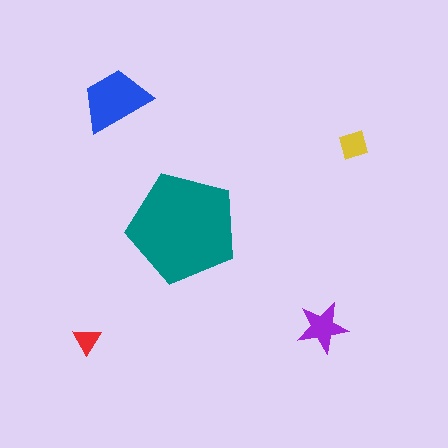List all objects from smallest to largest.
The red triangle, the yellow diamond, the purple star, the blue trapezoid, the teal pentagon.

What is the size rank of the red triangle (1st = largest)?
5th.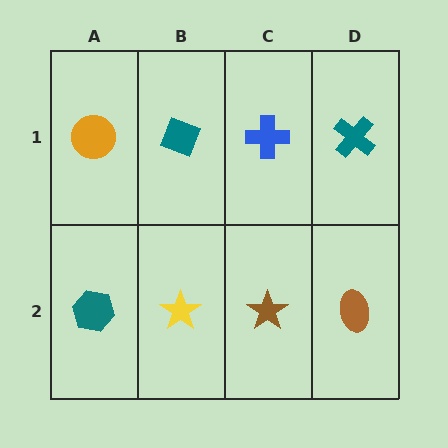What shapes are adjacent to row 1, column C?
A brown star (row 2, column C), a teal diamond (row 1, column B), a teal cross (row 1, column D).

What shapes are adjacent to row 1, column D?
A brown ellipse (row 2, column D), a blue cross (row 1, column C).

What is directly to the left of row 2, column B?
A teal hexagon.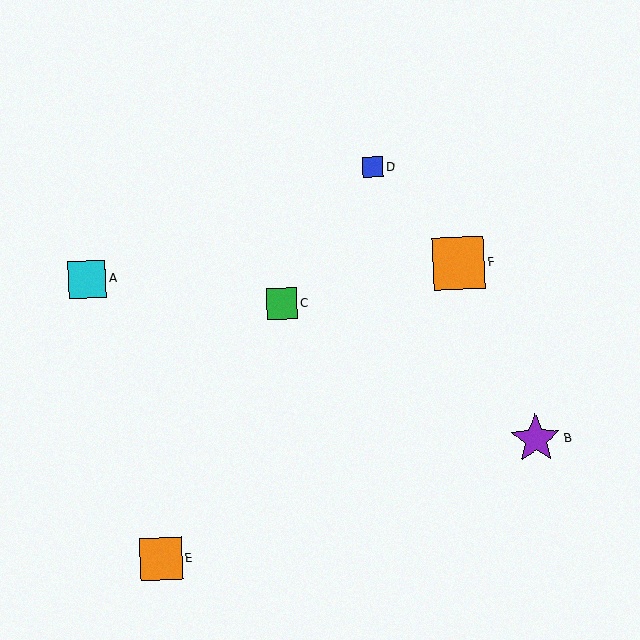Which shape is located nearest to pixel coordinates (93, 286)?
The cyan square (labeled A) at (87, 279) is nearest to that location.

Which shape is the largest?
The orange square (labeled F) is the largest.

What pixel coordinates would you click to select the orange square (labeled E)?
Click at (161, 559) to select the orange square E.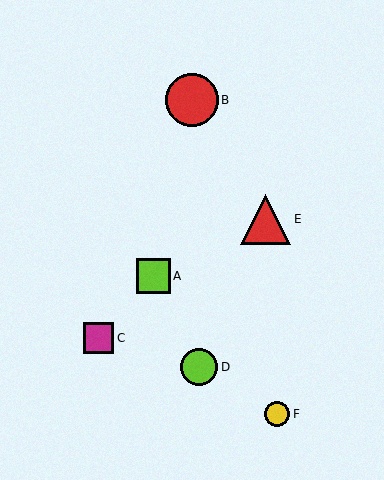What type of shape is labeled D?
Shape D is a lime circle.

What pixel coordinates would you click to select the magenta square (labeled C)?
Click at (99, 338) to select the magenta square C.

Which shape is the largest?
The red circle (labeled B) is the largest.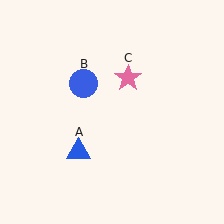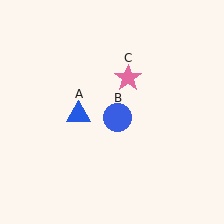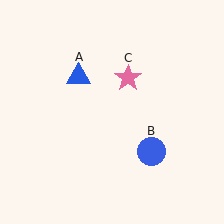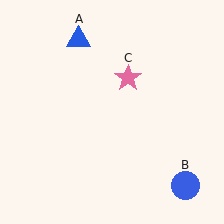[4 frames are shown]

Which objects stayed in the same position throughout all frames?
Pink star (object C) remained stationary.